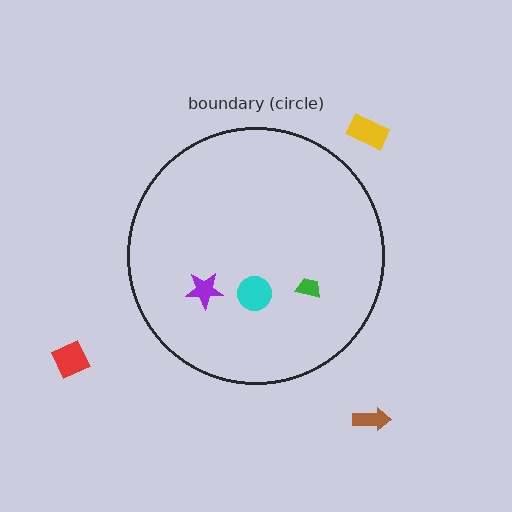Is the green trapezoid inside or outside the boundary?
Inside.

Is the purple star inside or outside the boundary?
Inside.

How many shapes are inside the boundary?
3 inside, 3 outside.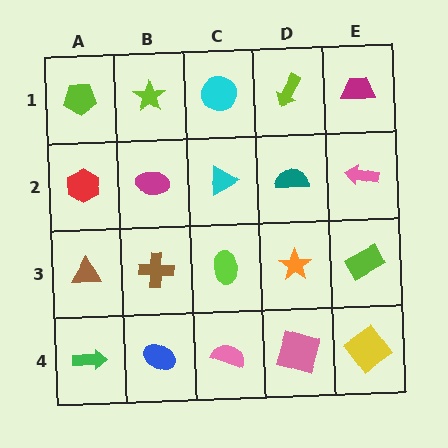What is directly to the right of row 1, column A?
A lime star.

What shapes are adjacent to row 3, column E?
A pink arrow (row 2, column E), a yellow diamond (row 4, column E), an orange star (row 3, column D).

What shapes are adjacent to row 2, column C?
A cyan circle (row 1, column C), a lime ellipse (row 3, column C), a magenta ellipse (row 2, column B), a teal semicircle (row 2, column D).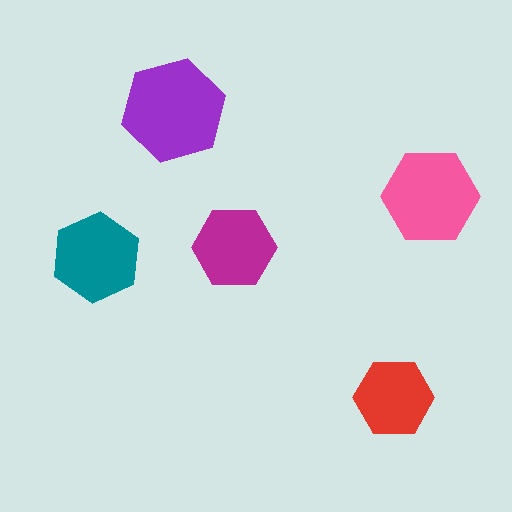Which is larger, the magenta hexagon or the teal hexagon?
The teal one.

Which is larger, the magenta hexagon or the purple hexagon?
The purple one.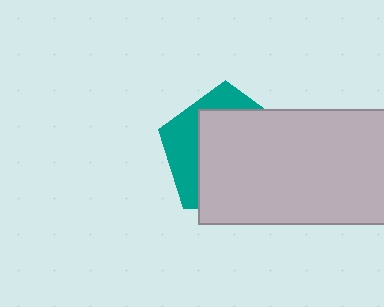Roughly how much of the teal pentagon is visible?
A small part of it is visible (roughly 32%).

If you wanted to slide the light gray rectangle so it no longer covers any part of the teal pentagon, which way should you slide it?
Slide it toward the lower-right — that is the most direct way to separate the two shapes.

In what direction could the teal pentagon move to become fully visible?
The teal pentagon could move toward the upper-left. That would shift it out from behind the light gray rectangle entirely.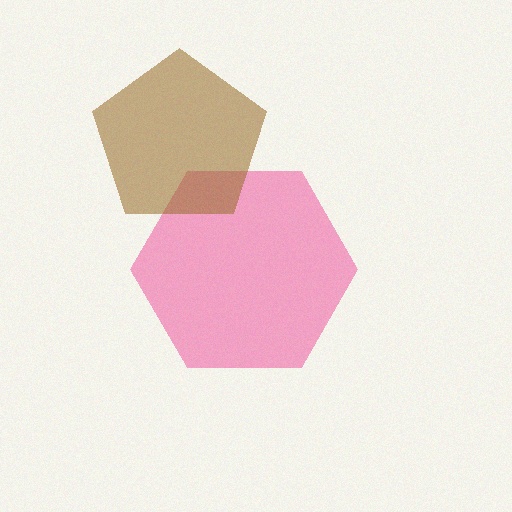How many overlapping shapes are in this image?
There are 2 overlapping shapes in the image.